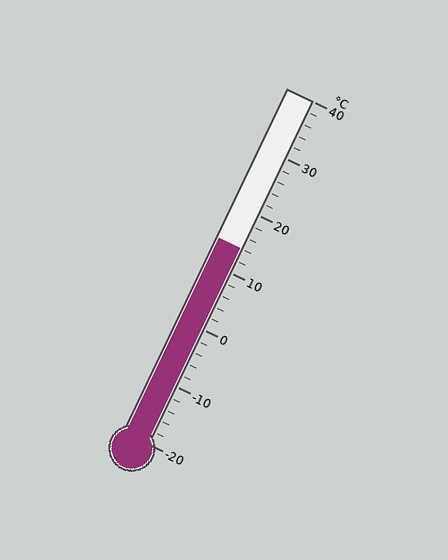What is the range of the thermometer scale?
The thermometer scale ranges from -20°C to 40°C.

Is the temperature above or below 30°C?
The temperature is below 30°C.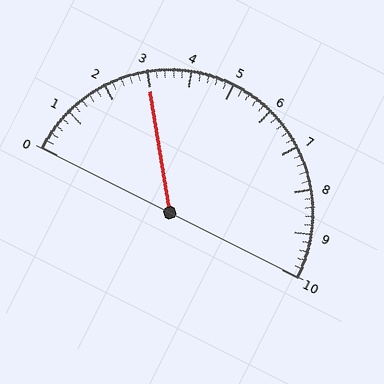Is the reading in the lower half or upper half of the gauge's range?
The reading is in the lower half of the range (0 to 10).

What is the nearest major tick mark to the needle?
The nearest major tick mark is 3.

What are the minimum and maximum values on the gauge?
The gauge ranges from 0 to 10.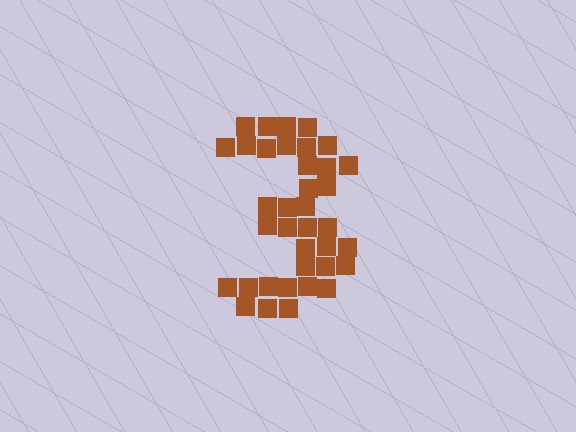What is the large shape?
The large shape is the digit 3.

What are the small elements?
The small elements are squares.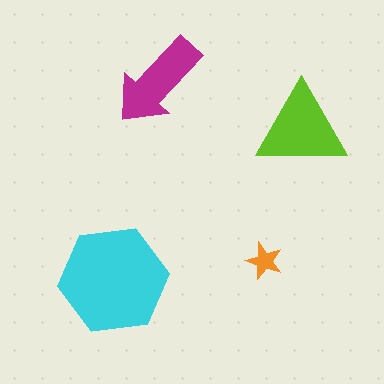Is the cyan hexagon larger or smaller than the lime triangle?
Larger.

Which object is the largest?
The cyan hexagon.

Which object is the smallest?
The orange star.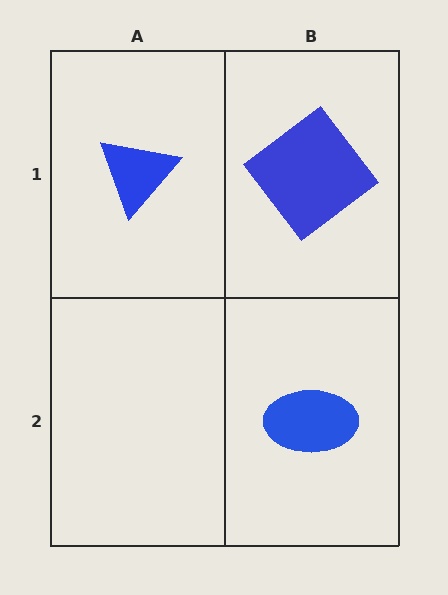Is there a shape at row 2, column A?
No, that cell is empty.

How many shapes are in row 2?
1 shape.